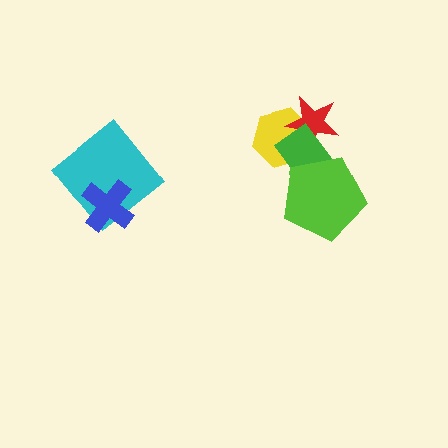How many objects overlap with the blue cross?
1 object overlaps with the blue cross.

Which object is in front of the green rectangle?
The lime pentagon is in front of the green rectangle.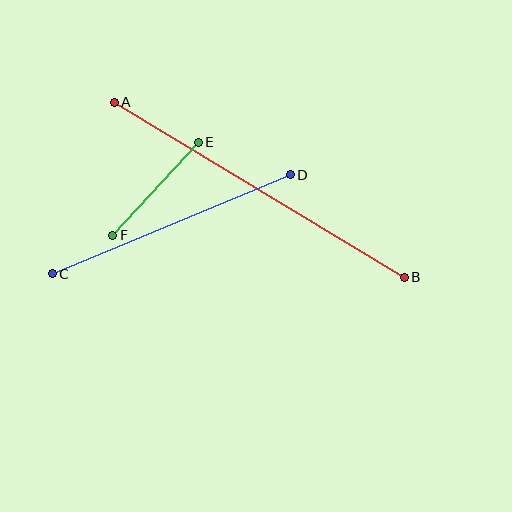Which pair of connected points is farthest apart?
Points A and B are farthest apart.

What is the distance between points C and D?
The distance is approximately 258 pixels.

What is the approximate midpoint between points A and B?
The midpoint is at approximately (259, 190) pixels.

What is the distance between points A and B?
The distance is approximately 338 pixels.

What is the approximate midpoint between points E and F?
The midpoint is at approximately (156, 189) pixels.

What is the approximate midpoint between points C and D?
The midpoint is at approximately (171, 224) pixels.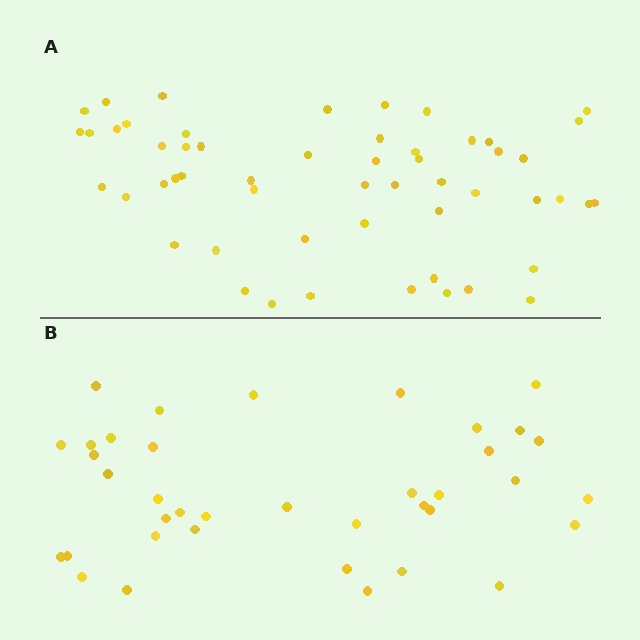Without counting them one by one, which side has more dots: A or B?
Region A (the top region) has more dots.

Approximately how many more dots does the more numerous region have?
Region A has approximately 15 more dots than region B.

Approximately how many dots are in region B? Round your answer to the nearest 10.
About 40 dots. (The exact count is 38, which rounds to 40.)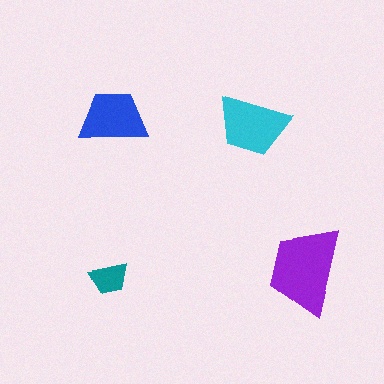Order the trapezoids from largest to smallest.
the purple one, the cyan one, the blue one, the teal one.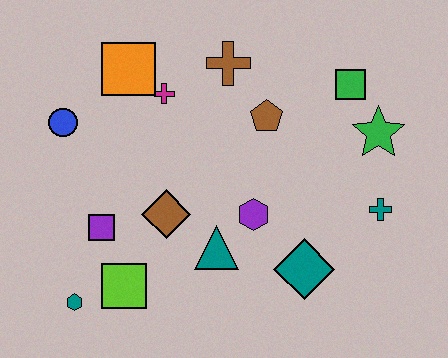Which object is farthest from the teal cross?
The blue circle is farthest from the teal cross.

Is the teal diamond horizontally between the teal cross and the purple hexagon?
Yes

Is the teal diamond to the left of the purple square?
No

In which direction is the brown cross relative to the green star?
The brown cross is to the left of the green star.